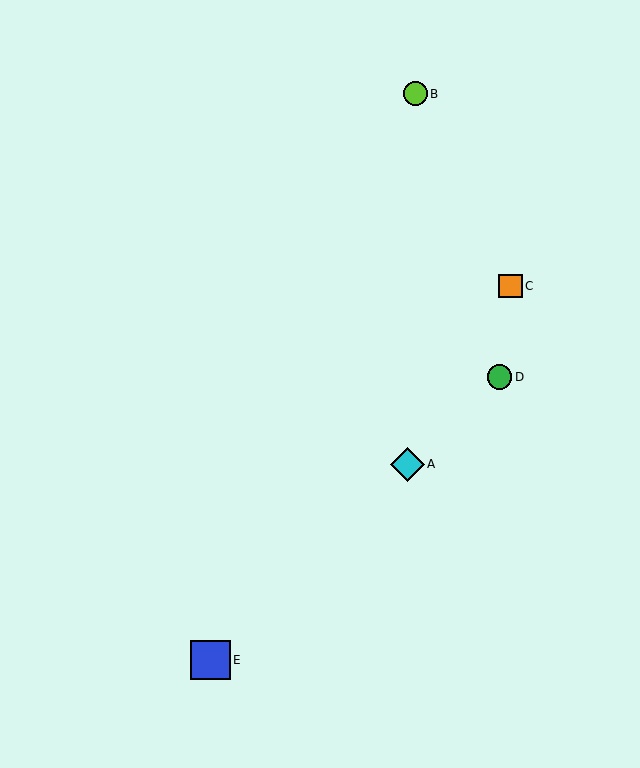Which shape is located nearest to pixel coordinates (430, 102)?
The lime circle (labeled B) at (415, 94) is nearest to that location.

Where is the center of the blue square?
The center of the blue square is at (211, 660).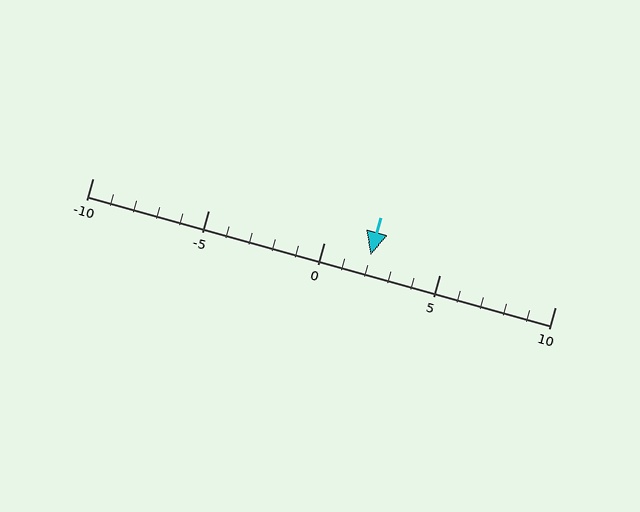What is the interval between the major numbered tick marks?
The major tick marks are spaced 5 units apart.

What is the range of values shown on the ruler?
The ruler shows values from -10 to 10.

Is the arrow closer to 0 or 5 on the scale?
The arrow is closer to 0.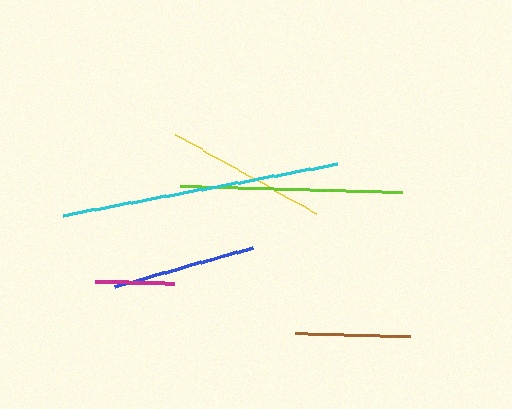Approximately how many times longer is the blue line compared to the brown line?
The blue line is approximately 1.3 times the length of the brown line.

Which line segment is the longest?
The cyan line is the longest at approximately 280 pixels.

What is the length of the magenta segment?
The magenta segment is approximately 79 pixels long.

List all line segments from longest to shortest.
From longest to shortest: cyan, lime, yellow, blue, brown, magenta.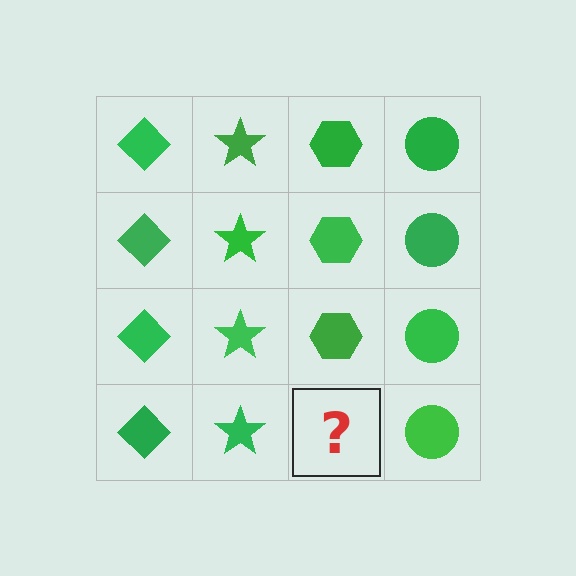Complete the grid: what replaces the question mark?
The question mark should be replaced with a green hexagon.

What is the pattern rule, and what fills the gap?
The rule is that each column has a consistent shape. The gap should be filled with a green hexagon.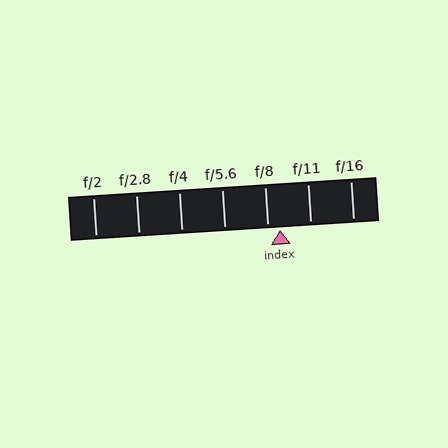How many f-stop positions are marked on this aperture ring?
There are 7 f-stop positions marked.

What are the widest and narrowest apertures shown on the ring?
The widest aperture shown is f/2 and the narrowest is f/16.